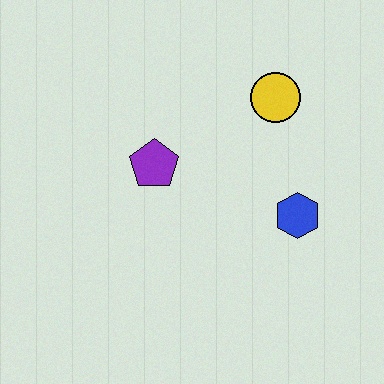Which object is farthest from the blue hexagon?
The purple pentagon is farthest from the blue hexagon.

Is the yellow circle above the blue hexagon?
Yes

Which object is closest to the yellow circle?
The blue hexagon is closest to the yellow circle.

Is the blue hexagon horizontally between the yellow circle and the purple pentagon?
No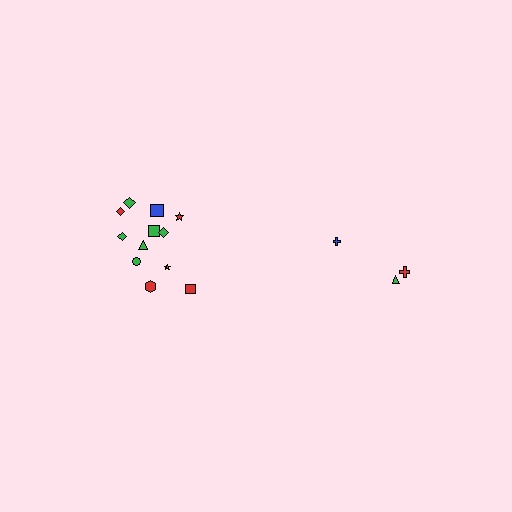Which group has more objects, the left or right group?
The left group.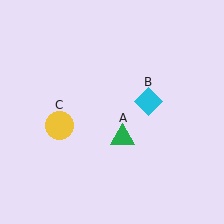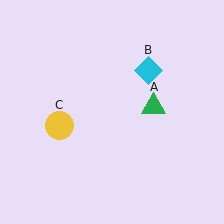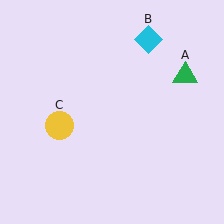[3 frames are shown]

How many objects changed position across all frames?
2 objects changed position: green triangle (object A), cyan diamond (object B).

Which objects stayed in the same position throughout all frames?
Yellow circle (object C) remained stationary.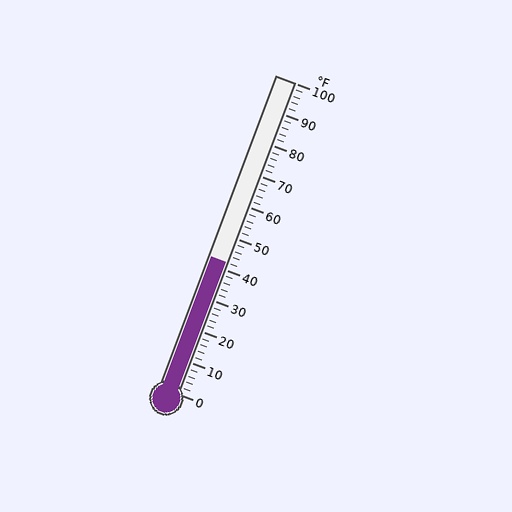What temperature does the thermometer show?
The thermometer shows approximately 42°F.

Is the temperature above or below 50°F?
The temperature is below 50°F.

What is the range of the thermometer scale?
The thermometer scale ranges from 0°F to 100°F.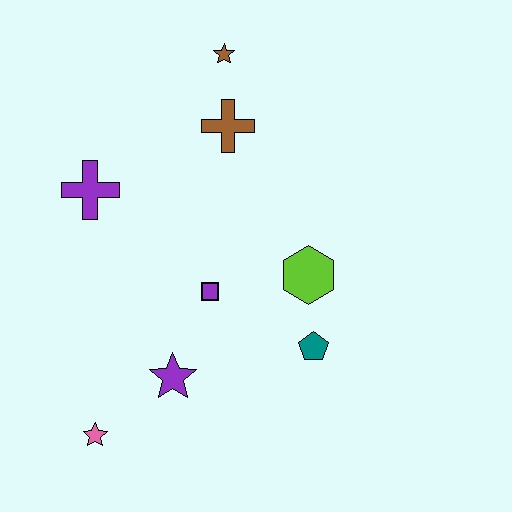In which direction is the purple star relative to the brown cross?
The purple star is below the brown cross.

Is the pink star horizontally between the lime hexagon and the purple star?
No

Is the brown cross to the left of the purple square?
No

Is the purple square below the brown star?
Yes